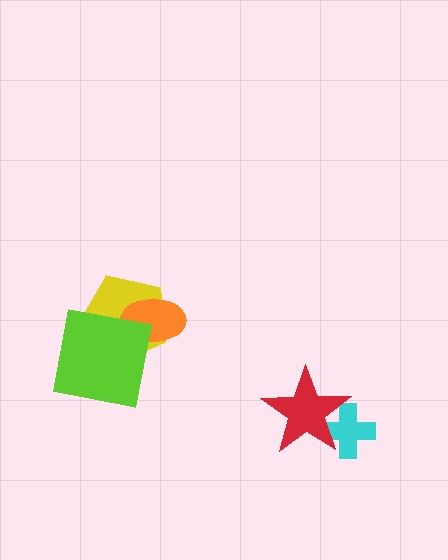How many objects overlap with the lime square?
2 objects overlap with the lime square.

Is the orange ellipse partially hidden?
Yes, it is partially covered by another shape.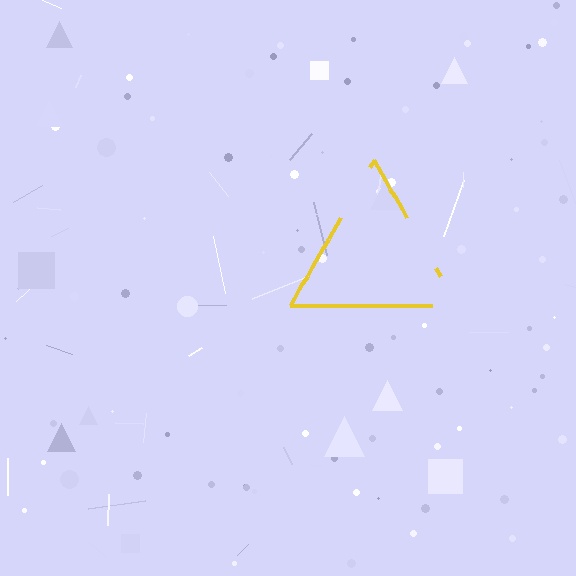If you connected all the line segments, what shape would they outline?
They would outline a triangle.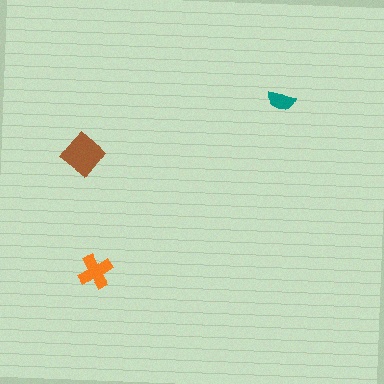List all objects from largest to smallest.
The brown diamond, the orange cross, the teal semicircle.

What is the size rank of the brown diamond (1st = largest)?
1st.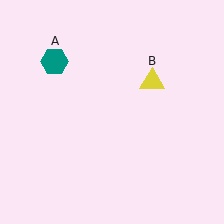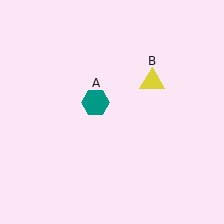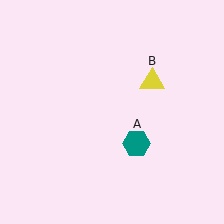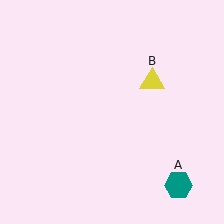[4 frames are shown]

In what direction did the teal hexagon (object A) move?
The teal hexagon (object A) moved down and to the right.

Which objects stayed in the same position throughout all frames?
Yellow triangle (object B) remained stationary.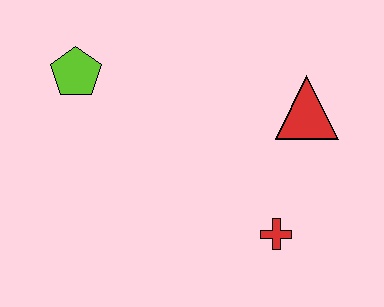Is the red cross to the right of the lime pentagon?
Yes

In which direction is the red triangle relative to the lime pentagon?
The red triangle is to the right of the lime pentagon.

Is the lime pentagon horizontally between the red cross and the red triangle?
No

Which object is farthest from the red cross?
The lime pentagon is farthest from the red cross.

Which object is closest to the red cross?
The red triangle is closest to the red cross.